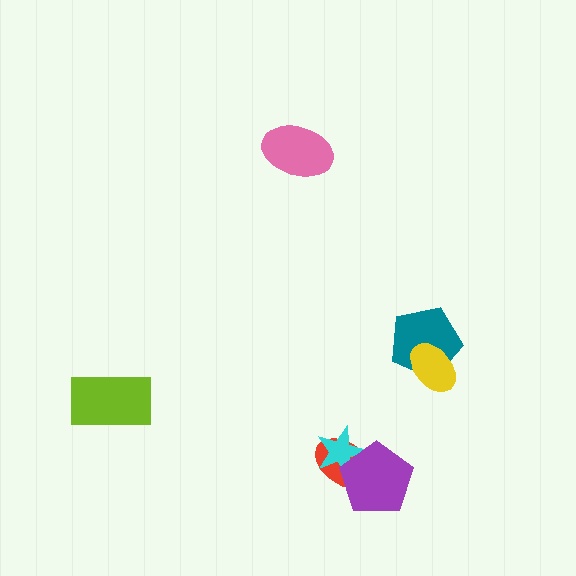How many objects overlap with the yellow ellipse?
1 object overlaps with the yellow ellipse.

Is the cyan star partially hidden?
Yes, it is partially covered by another shape.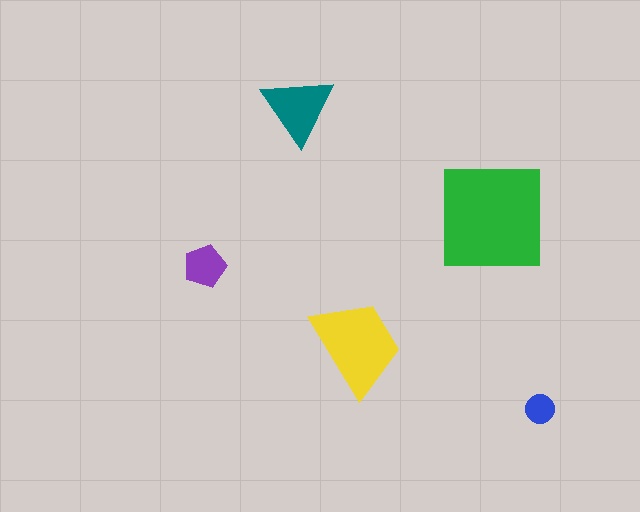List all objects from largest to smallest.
The green square, the yellow trapezoid, the teal triangle, the purple pentagon, the blue circle.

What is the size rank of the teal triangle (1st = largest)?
3rd.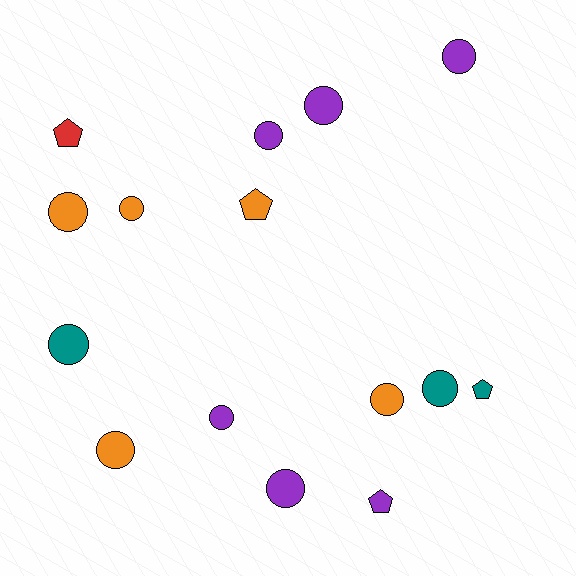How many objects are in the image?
There are 15 objects.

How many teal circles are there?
There are 2 teal circles.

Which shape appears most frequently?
Circle, with 11 objects.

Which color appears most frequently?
Purple, with 6 objects.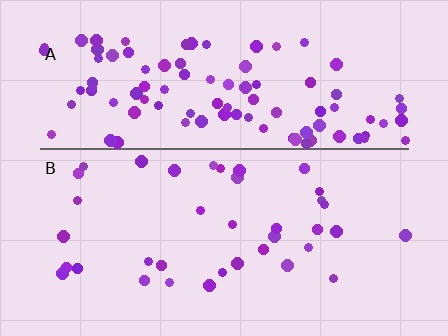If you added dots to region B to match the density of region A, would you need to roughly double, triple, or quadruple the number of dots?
Approximately triple.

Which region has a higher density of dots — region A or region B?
A (the top).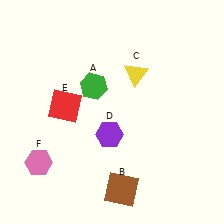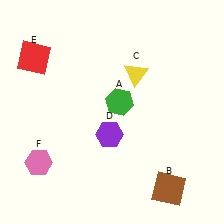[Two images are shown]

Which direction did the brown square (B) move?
The brown square (B) moved right.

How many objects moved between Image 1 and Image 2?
3 objects moved between the two images.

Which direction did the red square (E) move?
The red square (E) moved up.